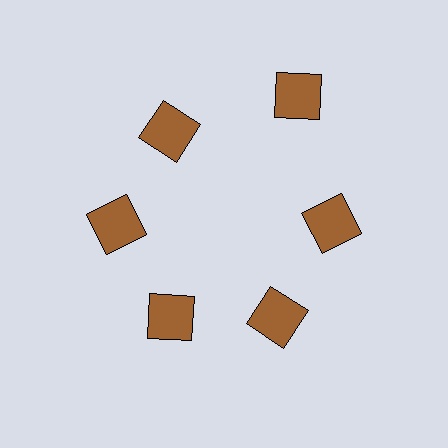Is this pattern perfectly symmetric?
No. The 6 brown squares are arranged in a ring, but one element near the 1 o'clock position is pushed outward from the center, breaking the 6-fold rotational symmetry.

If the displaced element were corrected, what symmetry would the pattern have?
It would have 6-fold rotational symmetry — the pattern would map onto itself every 60 degrees.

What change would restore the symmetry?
The symmetry would be restored by moving it inward, back onto the ring so that all 6 squares sit at equal angles and equal distance from the center.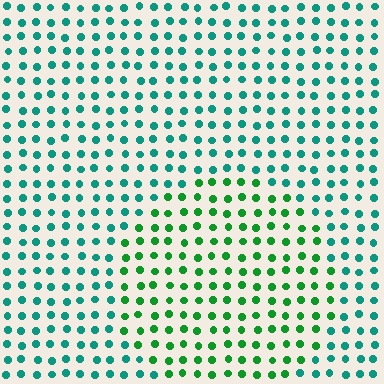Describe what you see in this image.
The image is filled with small teal elements in a uniform arrangement. A circle-shaped region is visible where the elements are tinted to a slightly different hue, forming a subtle color boundary.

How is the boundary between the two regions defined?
The boundary is defined purely by a slight shift in hue (about 39 degrees). Spacing, size, and orientation are identical on both sides.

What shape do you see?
I see a circle.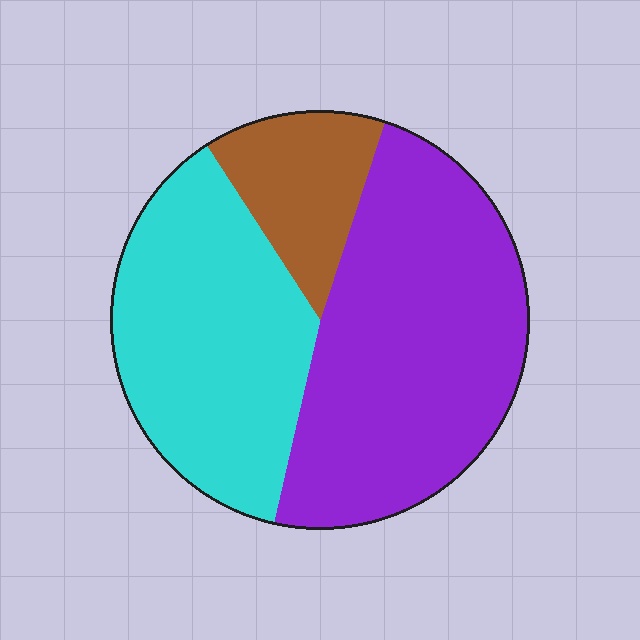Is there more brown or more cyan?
Cyan.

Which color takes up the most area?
Purple, at roughly 50%.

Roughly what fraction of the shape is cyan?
Cyan takes up between a third and a half of the shape.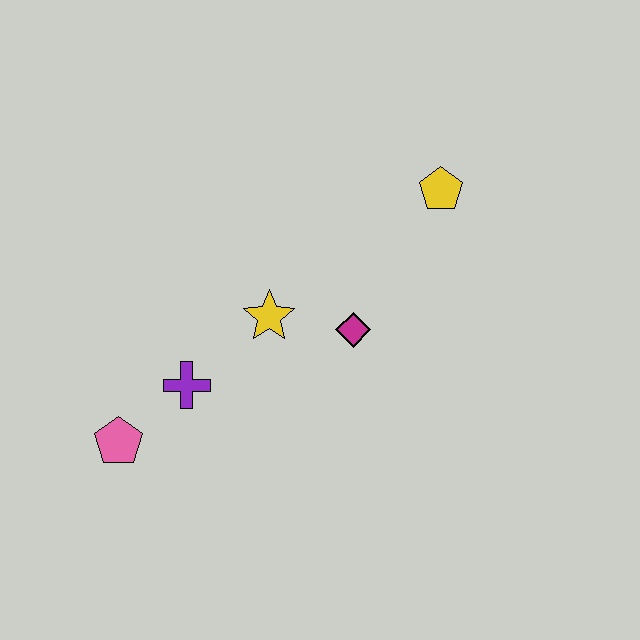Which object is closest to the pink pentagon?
The purple cross is closest to the pink pentagon.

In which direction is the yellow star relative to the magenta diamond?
The yellow star is to the left of the magenta diamond.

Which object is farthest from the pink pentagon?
The yellow pentagon is farthest from the pink pentagon.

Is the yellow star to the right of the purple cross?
Yes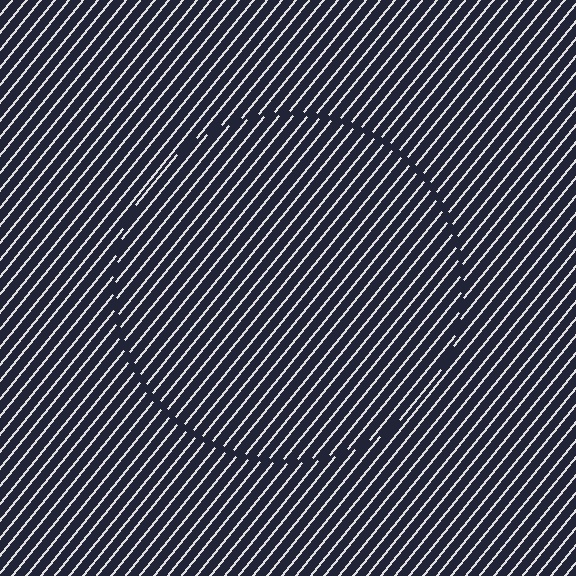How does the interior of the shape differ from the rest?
The interior of the shape contains the same grating, shifted by half a period — the contour is defined by the phase discontinuity where line-ends from the inner and outer gratings abut.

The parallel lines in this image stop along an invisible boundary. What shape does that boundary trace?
An illusory circle. The interior of the shape contains the same grating, shifted by half a period — the contour is defined by the phase discontinuity where line-ends from the inner and outer gratings abut.